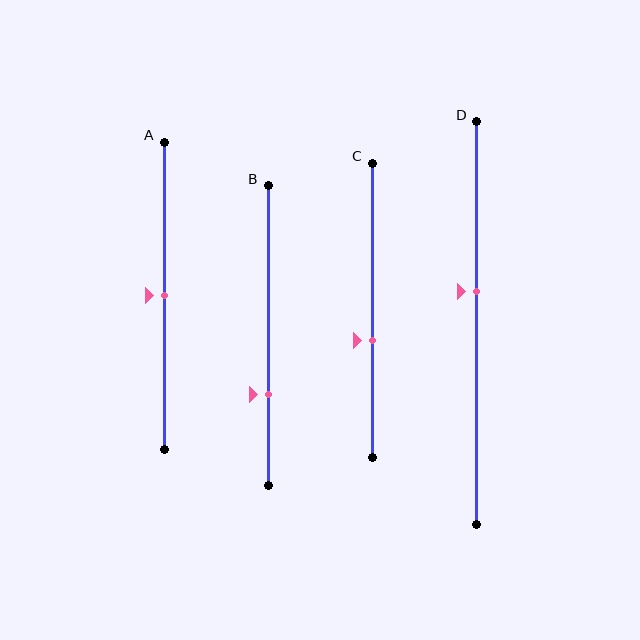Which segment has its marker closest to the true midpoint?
Segment A has its marker closest to the true midpoint.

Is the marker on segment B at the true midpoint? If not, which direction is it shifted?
No, the marker on segment B is shifted downward by about 20% of the segment length.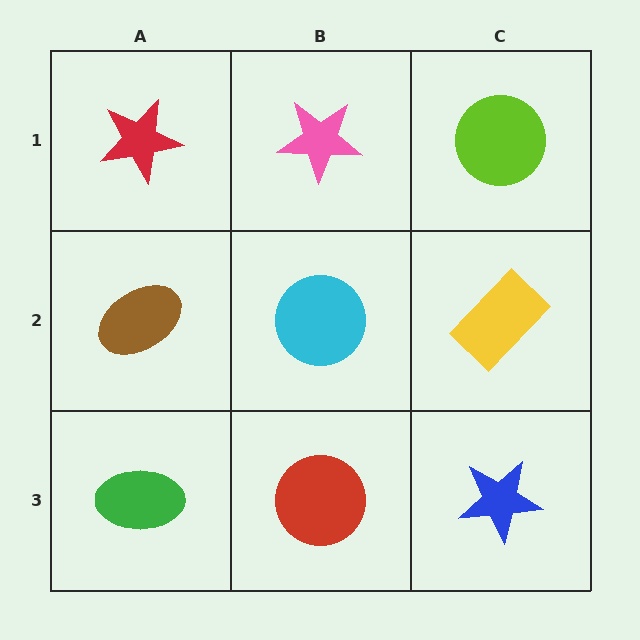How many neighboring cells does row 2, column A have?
3.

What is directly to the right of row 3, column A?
A red circle.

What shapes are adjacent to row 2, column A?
A red star (row 1, column A), a green ellipse (row 3, column A), a cyan circle (row 2, column B).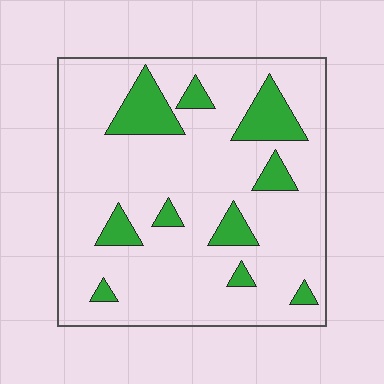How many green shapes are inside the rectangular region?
10.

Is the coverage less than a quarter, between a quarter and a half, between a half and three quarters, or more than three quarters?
Less than a quarter.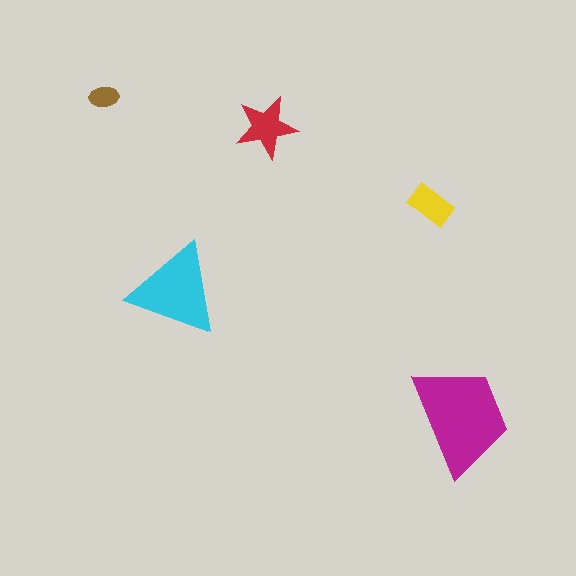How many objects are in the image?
There are 5 objects in the image.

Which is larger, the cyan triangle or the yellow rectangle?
The cyan triangle.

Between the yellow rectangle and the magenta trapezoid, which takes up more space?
The magenta trapezoid.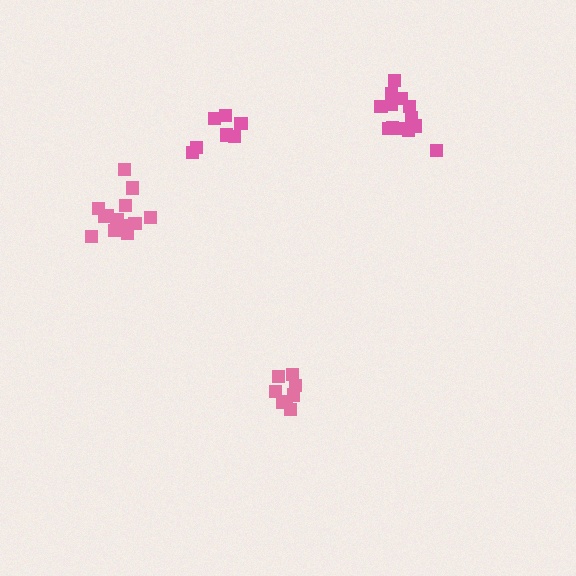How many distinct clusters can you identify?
There are 4 distinct clusters.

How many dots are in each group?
Group 1: 13 dots, Group 2: 8 dots, Group 3: 13 dots, Group 4: 7 dots (41 total).